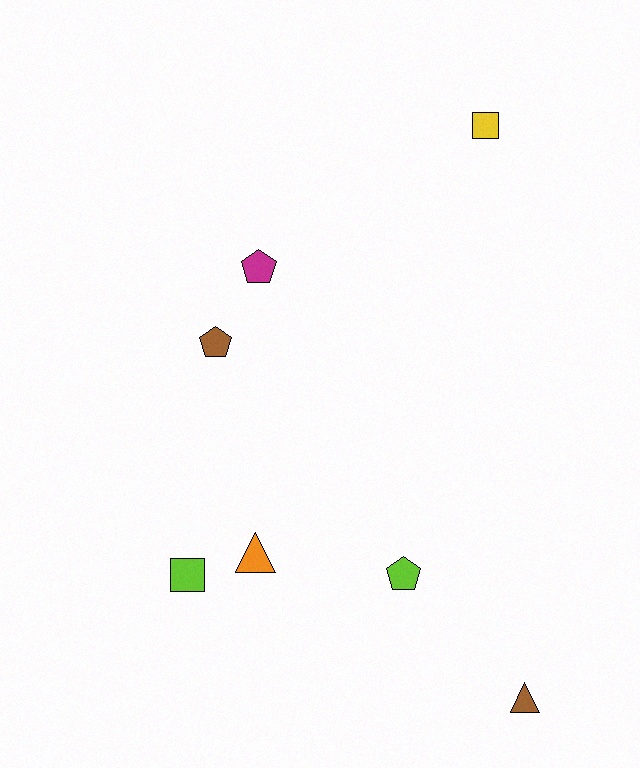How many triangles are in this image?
There are 2 triangles.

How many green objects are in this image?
There are no green objects.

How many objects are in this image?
There are 7 objects.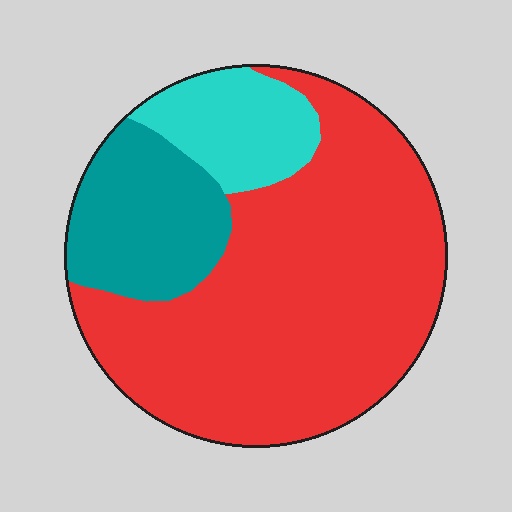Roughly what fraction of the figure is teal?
Teal takes up about one fifth (1/5) of the figure.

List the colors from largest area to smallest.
From largest to smallest: red, teal, cyan.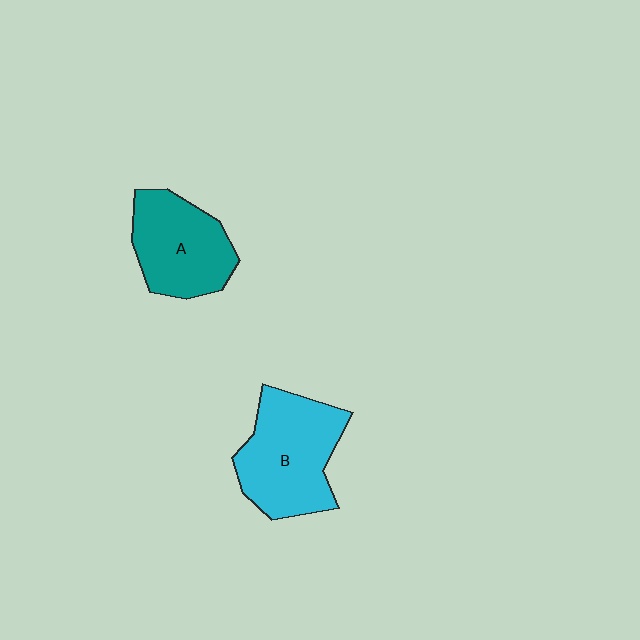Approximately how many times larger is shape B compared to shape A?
Approximately 1.2 times.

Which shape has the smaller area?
Shape A (teal).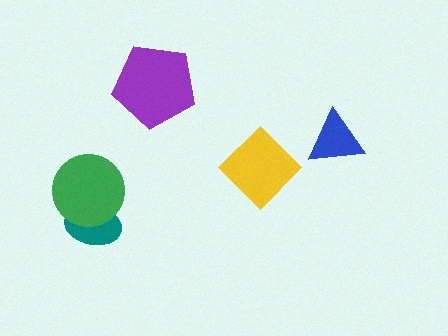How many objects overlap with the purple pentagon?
0 objects overlap with the purple pentagon.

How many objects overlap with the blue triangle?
0 objects overlap with the blue triangle.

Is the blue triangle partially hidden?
No, no other shape covers it.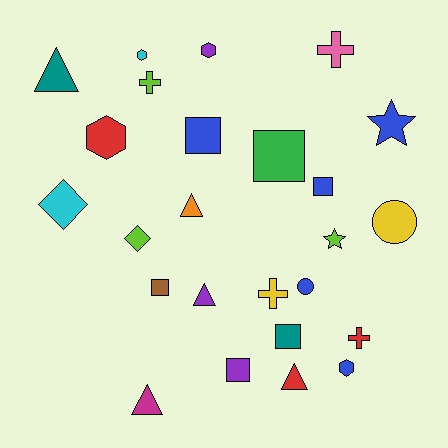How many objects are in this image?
There are 25 objects.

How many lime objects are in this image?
There are 3 lime objects.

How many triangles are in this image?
There are 5 triangles.